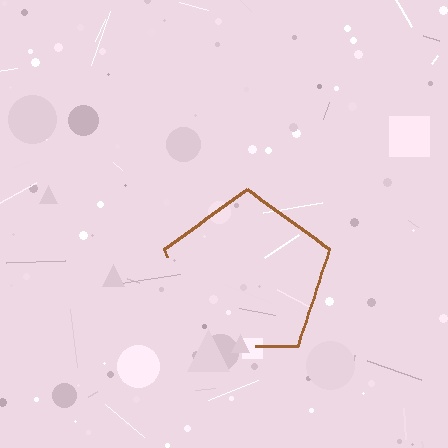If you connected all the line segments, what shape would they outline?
They would outline a pentagon.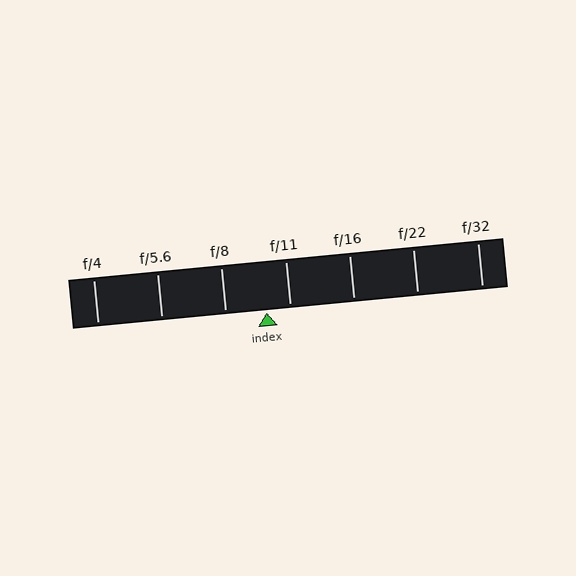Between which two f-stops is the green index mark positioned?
The index mark is between f/8 and f/11.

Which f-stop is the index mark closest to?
The index mark is closest to f/11.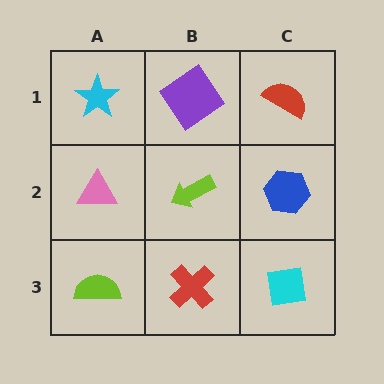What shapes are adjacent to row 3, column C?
A blue hexagon (row 2, column C), a red cross (row 3, column B).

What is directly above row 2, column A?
A cyan star.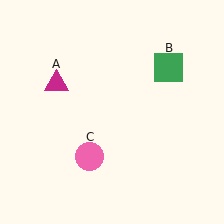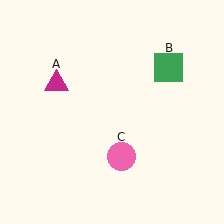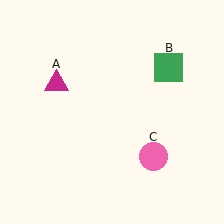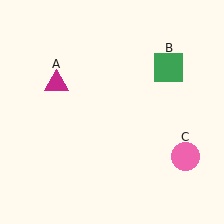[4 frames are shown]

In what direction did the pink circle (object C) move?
The pink circle (object C) moved right.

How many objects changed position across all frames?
1 object changed position: pink circle (object C).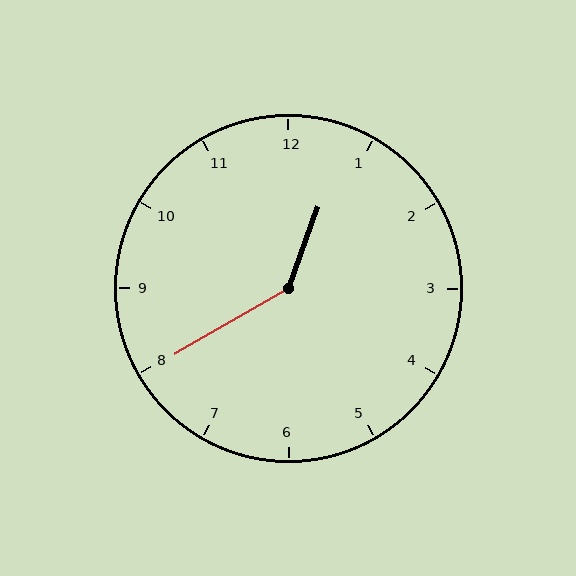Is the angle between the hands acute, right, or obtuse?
It is obtuse.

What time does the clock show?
12:40.